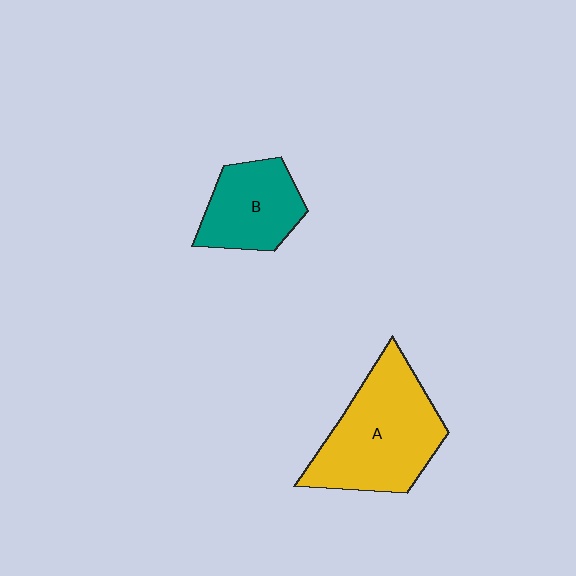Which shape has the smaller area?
Shape B (teal).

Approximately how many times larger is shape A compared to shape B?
Approximately 1.7 times.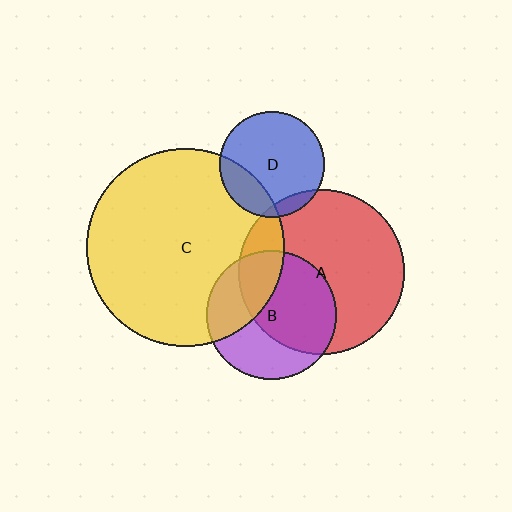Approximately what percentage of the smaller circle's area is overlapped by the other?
Approximately 55%.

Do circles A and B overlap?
Yes.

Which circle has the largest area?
Circle C (yellow).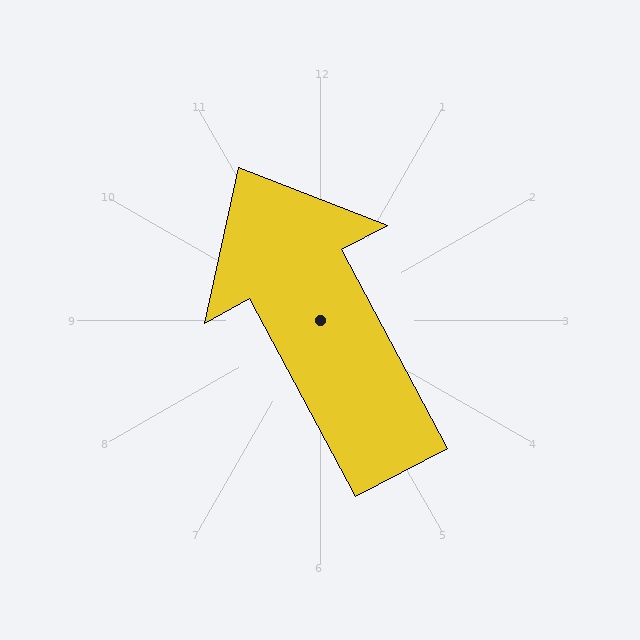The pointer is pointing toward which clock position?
Roughly 11 o'clock.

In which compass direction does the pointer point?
Northwest.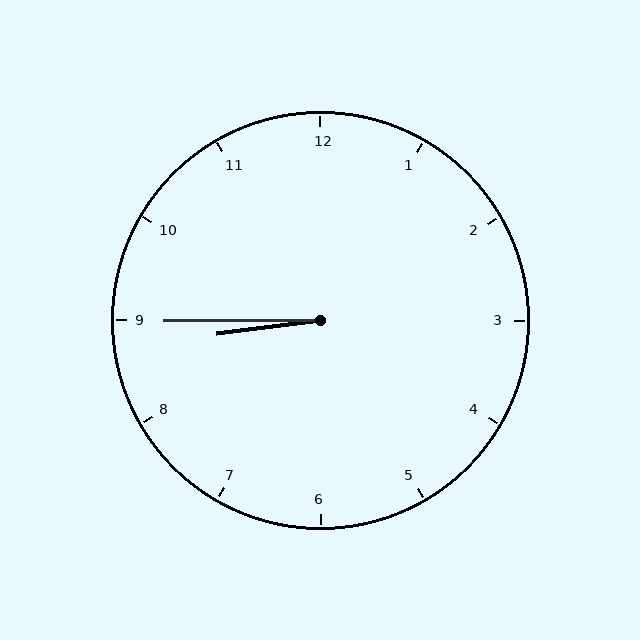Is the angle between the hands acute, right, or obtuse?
It is acute.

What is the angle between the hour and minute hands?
Approximately 8 degrees.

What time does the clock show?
8:45.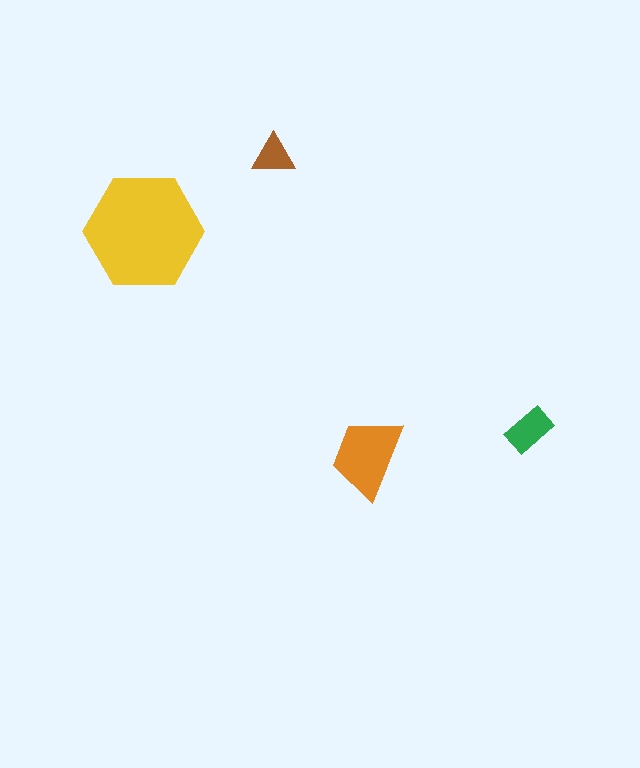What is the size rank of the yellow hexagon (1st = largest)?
1st.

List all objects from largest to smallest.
The yellow hexagon, the orange trapezoid, the green rectangle, the brown triangle.